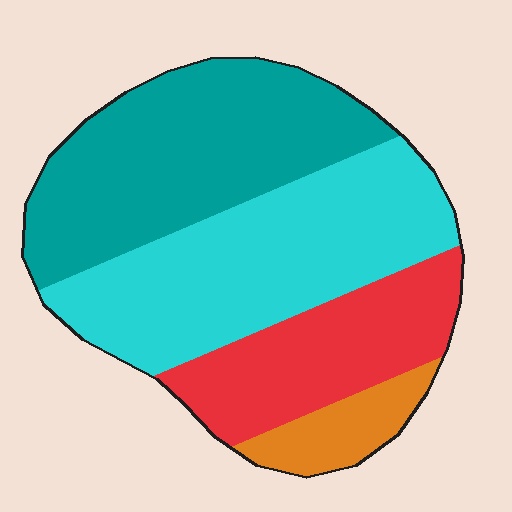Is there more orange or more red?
Red.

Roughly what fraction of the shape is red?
Red takes up about one fifth (1/5) of the shape.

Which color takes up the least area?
Orange, at roughly 10%.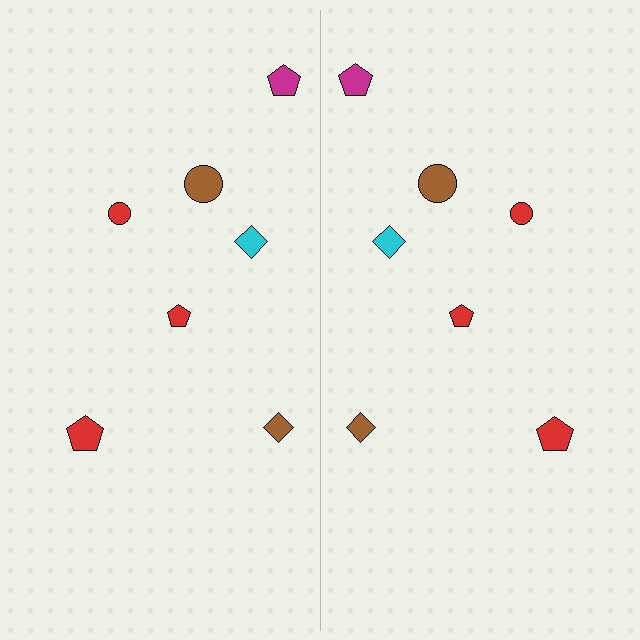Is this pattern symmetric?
Yes, this pattern has bilateral (reflection) symmetry.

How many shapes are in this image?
There are 14 shapes in this image.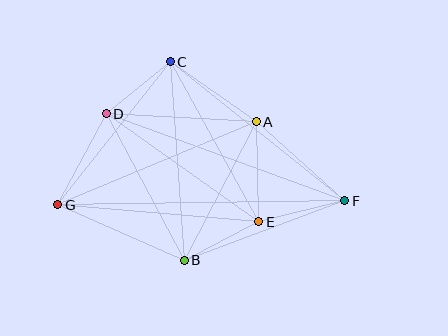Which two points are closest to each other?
Points C and D are closest to each other.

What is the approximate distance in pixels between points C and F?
The distance between C and F is approximately 223 pixels.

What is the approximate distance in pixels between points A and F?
The distance between A and F is approximately 119 pixels.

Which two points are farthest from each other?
Points F and G are farthest from each other.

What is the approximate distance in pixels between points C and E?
The distance between C and E is approximately 183 pixels.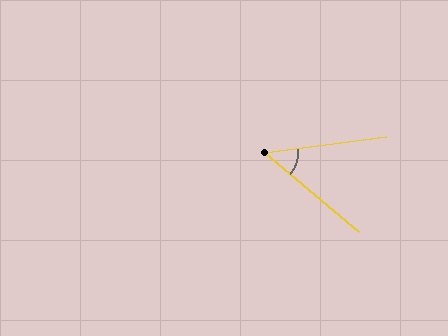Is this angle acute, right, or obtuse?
It is acute.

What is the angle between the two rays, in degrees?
Approximately 47 degrees.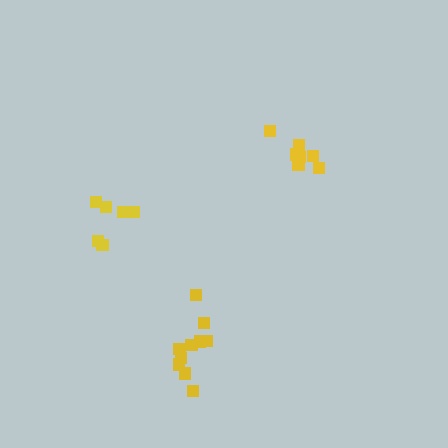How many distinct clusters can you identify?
There are 3 distinct clusters.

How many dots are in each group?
Group 1: 10 dots, Group 2: 6 dots, Group 3: 7 dots (23 total).